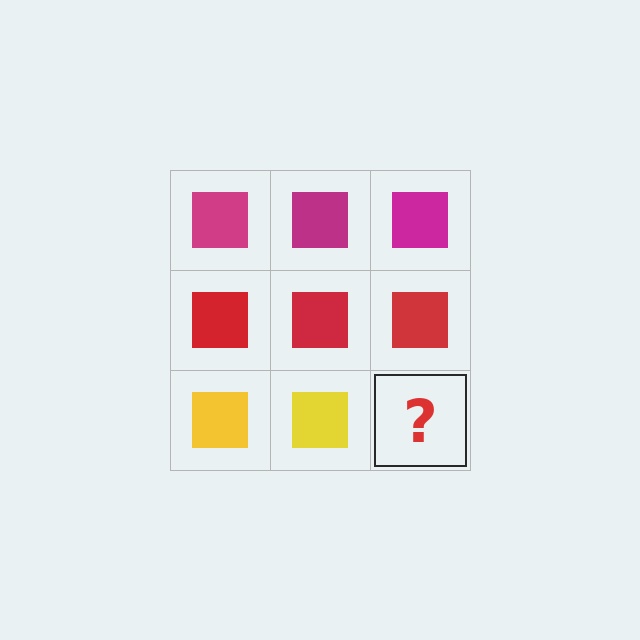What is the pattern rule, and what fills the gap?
The rule is that each row has a consistent color. The gap should be filled with a yellow square.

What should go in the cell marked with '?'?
The missing cell should contain a yellow square.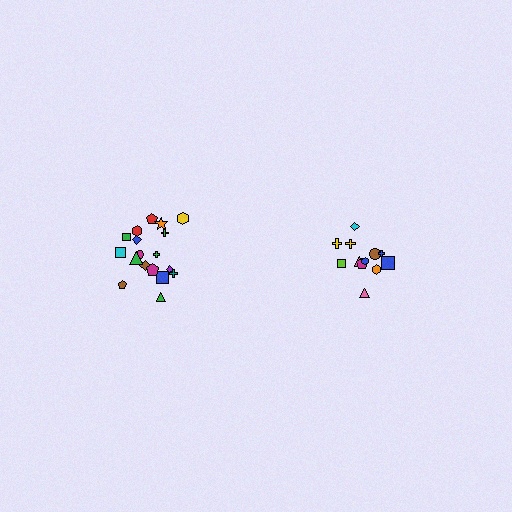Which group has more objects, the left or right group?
The left group.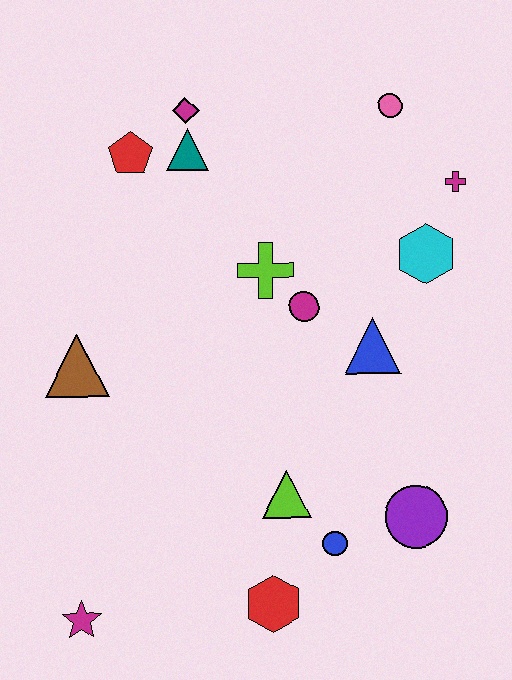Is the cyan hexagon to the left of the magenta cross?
Yes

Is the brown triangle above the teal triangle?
No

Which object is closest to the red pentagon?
The teal triangle is closest to the red pentagon.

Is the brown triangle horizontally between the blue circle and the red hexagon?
No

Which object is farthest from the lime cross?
The magenta star is farthest from the lime cross.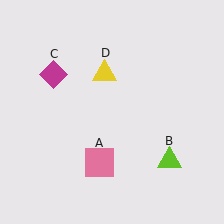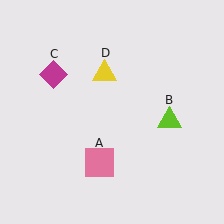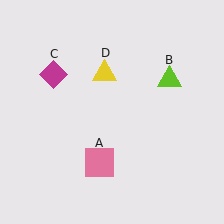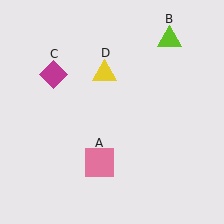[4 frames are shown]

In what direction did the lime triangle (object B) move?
The lime triangle (object B) moved up.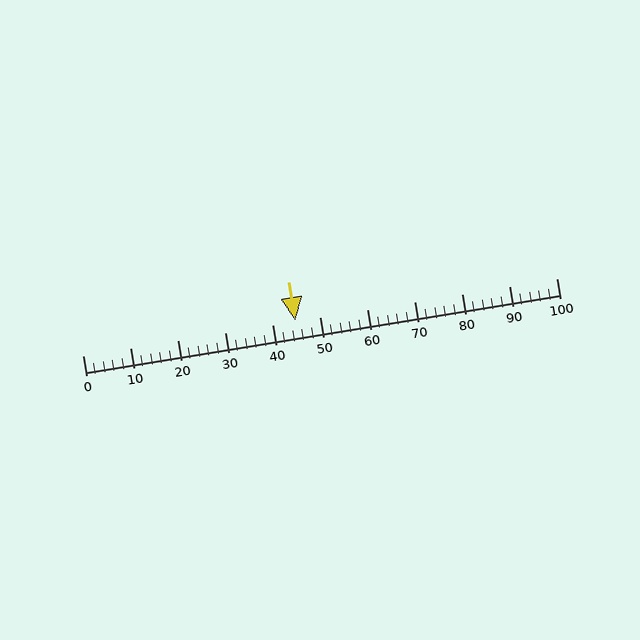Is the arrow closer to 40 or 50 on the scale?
The arrow is closer to 40.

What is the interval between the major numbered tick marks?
The major tick marks are spaced 10 units apart.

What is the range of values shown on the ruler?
The ruler shows values from 0 to 100.